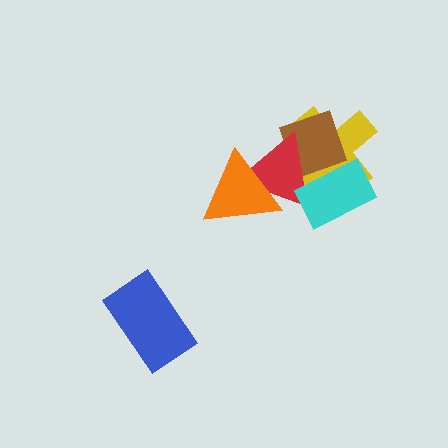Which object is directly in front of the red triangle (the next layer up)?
The cyan rectangle is directly in front of the red triangle.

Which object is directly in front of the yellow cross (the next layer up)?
The brown square is directly in front of the yellow cross.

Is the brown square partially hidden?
Yes, it is partially covered by another shape.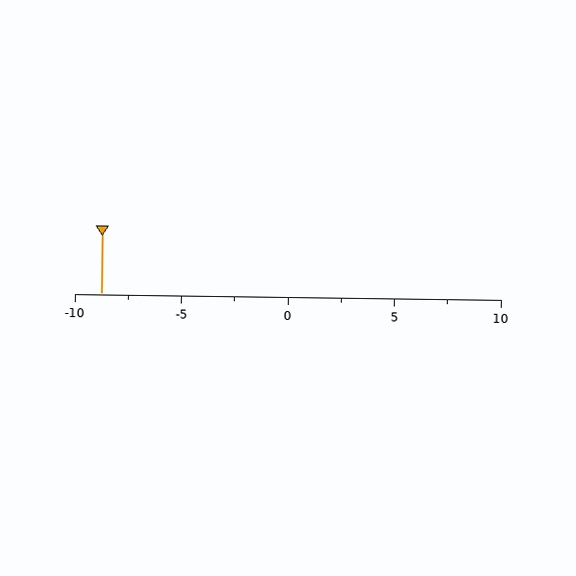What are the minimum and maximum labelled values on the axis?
The axis runs from -10 to 10.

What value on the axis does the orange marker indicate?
The marker indicates approximately -8.8.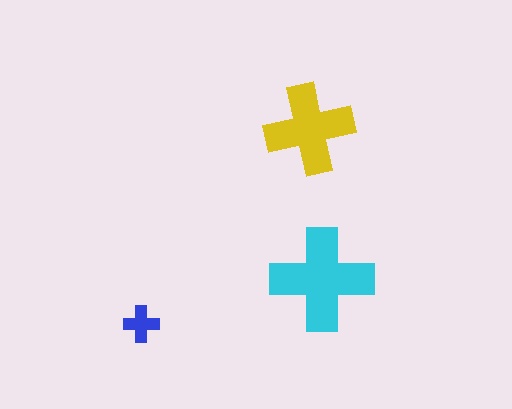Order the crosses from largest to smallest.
the cyan one, the yellow one, the blue one.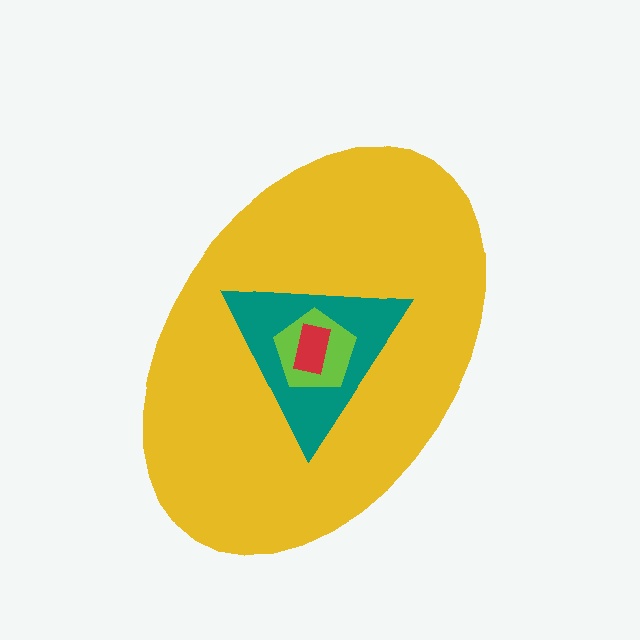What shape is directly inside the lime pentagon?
The red rectangle.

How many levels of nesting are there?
4.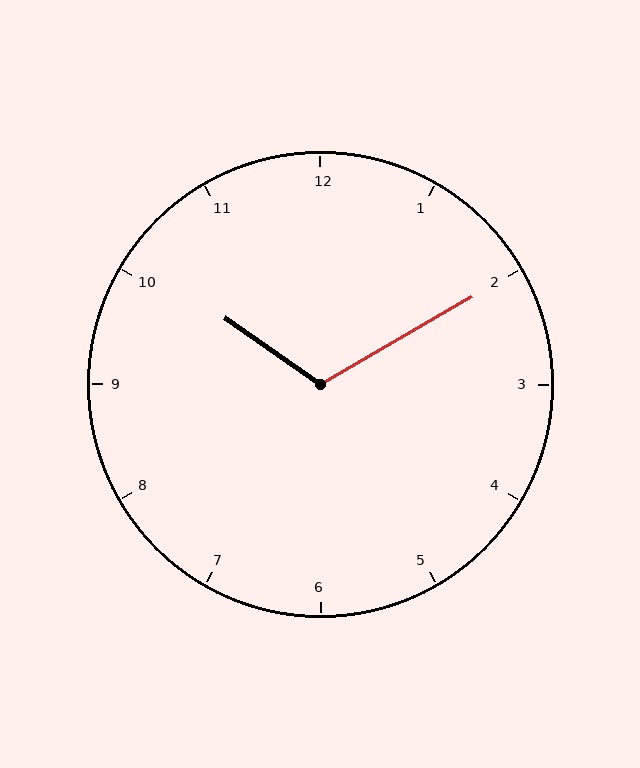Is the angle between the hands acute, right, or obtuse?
It is obtuse.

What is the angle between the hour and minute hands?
Approximately 115 degrees.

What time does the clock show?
10:10.